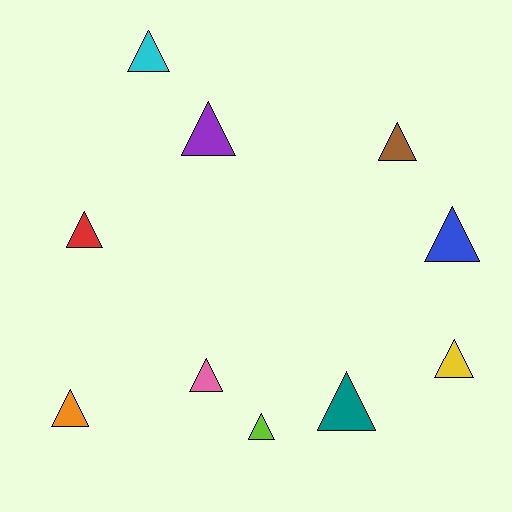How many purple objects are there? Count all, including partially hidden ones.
There is 1 purple object.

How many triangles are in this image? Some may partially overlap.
There are 10 triangles.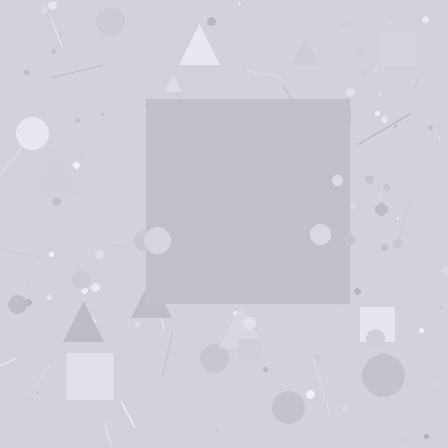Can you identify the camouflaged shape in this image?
The camouflaged shape is a square.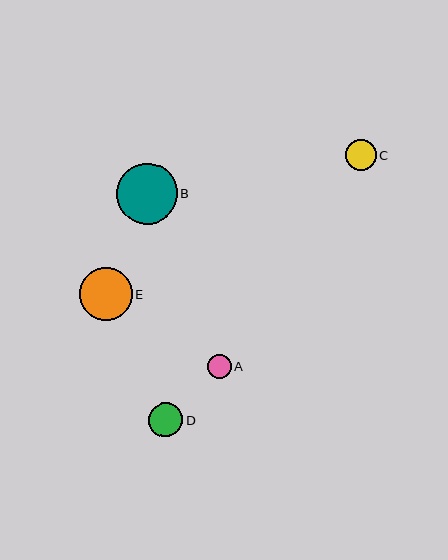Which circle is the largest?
Circle B is the largest with a size of approximately 61 pixels.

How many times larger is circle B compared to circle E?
Circle B is approximately 1.2 times the size of circle E.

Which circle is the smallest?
Circle A is the smallest with a size of approximately 24 pixels.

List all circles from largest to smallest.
From largest to smallest: B, E, D, C, A.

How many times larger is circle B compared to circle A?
Circle B is approximately 2.5 times the size of circle A.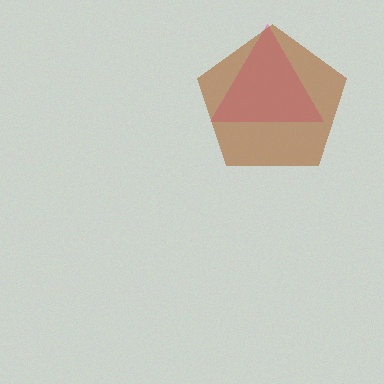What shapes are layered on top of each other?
The layered shapes are: a pink triangle, a brown pentagon.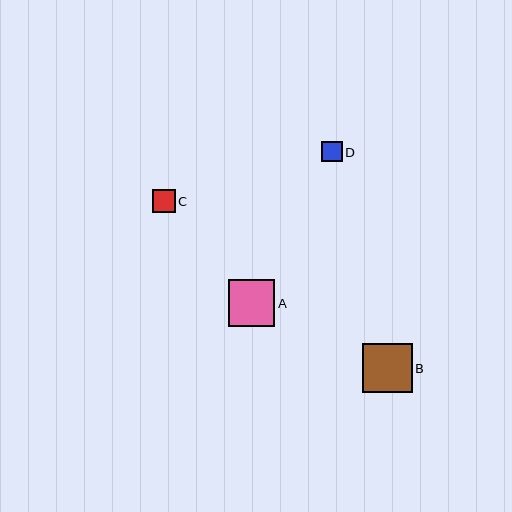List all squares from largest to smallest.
From largest to smallest: B, A, C, D.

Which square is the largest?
Square B is the largest with a size of approximately 50 pixels.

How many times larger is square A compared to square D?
Square A is approximately 2.3 times the size of square D.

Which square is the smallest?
Square D is the smallest with a size of approximately 20 pixels.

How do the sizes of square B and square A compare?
Square B and square A are approximately the same size.